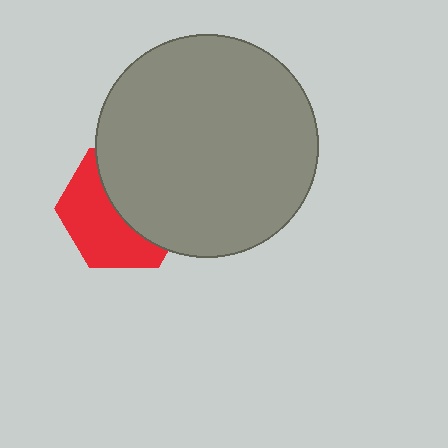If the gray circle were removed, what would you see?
You would see the complete red hexagon.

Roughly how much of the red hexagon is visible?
About half of it is visible (roughly 48%).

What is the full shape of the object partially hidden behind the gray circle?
The partially hidden object is a red hexagon.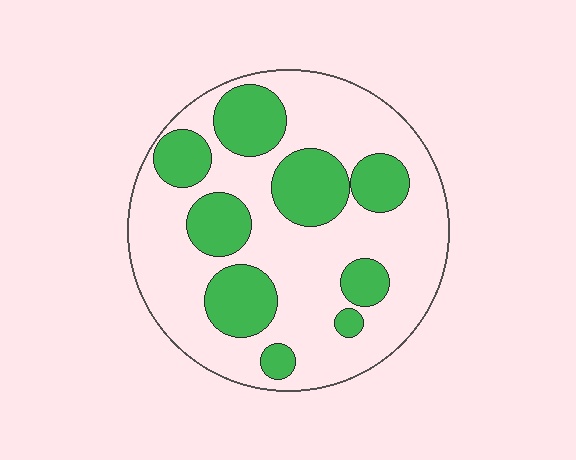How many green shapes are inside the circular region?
9.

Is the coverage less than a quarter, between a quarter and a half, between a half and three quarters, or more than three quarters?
Between a quarter and a half.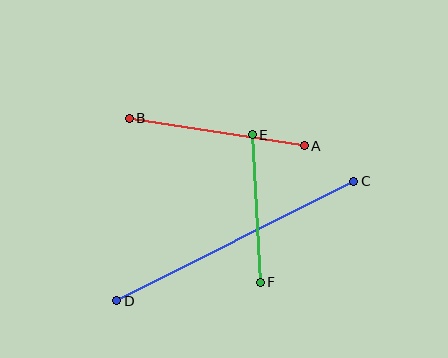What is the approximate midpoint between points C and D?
The midpoint is at approximately (235, 241) pixels.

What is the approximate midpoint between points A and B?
The midpoint is at approximately (217, 132) pixels.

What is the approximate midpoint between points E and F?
The midpoint is at approximately (256, 208) pixels.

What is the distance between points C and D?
The distance is approximately 265 pixels.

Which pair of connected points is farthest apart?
Points C and D are farthest apart.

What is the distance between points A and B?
The distance is approximately 177 pixels.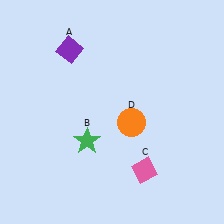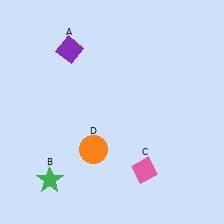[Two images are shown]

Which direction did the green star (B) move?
The green star (B) moved down.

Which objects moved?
The objects that moved are: the green star (B), the orange circle (D).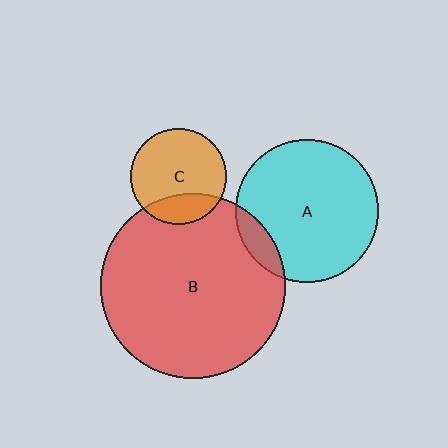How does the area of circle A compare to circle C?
Approximately 2.2 times.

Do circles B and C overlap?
Yes.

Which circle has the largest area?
Circle B (red).